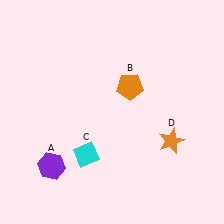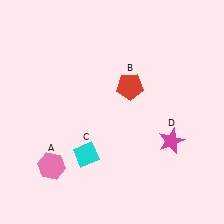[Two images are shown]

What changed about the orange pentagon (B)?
In Image 1, B is orange. In Image 2, it changed to red.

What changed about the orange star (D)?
In Image 1, D is orange. In Image 2, it changed to magenta.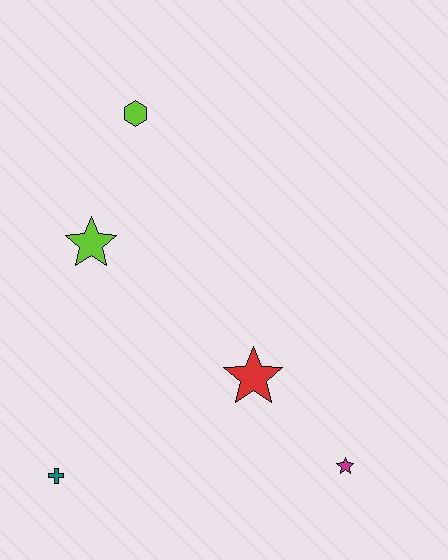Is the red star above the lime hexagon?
No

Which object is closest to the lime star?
The lime hexagon is closest to the lime star.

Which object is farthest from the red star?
The lime hexagon is farthest from the red star.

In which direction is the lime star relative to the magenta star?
The lime star is to the left of the magenta star.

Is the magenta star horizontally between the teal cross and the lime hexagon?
No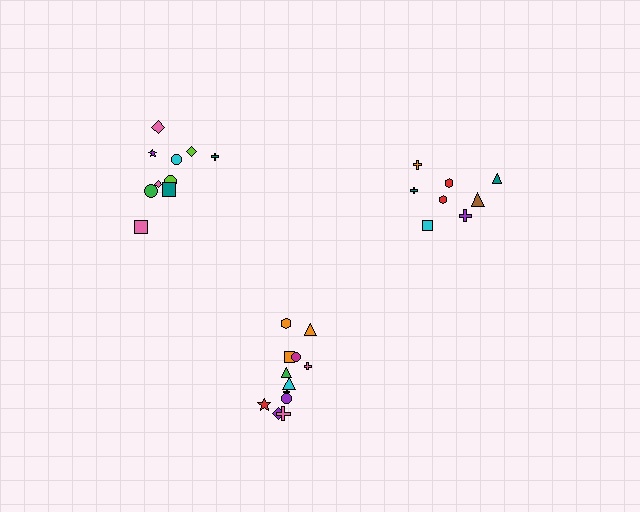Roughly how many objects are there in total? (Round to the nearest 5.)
Roughly 30 objects in total.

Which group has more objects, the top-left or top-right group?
The top-left group.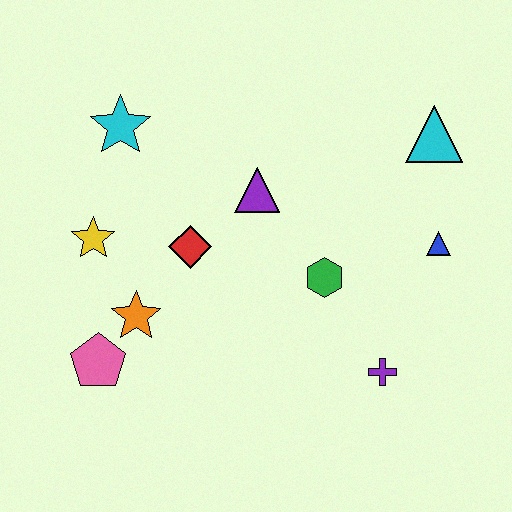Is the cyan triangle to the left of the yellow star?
No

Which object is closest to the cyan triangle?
The blue triangle is closest to the cyan triangle.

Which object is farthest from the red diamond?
The cyan triangle is farthest from the red diamond.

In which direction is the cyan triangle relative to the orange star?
The cyan triangle is to the right of the orange star.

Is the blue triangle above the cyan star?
No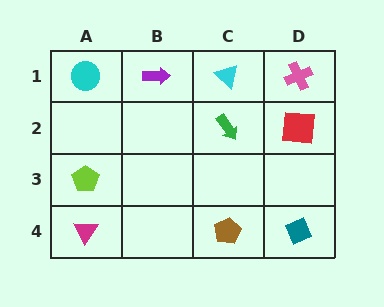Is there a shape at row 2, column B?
No, that cell is empty.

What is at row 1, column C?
A cyan triangle.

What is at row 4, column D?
A teal diamond.